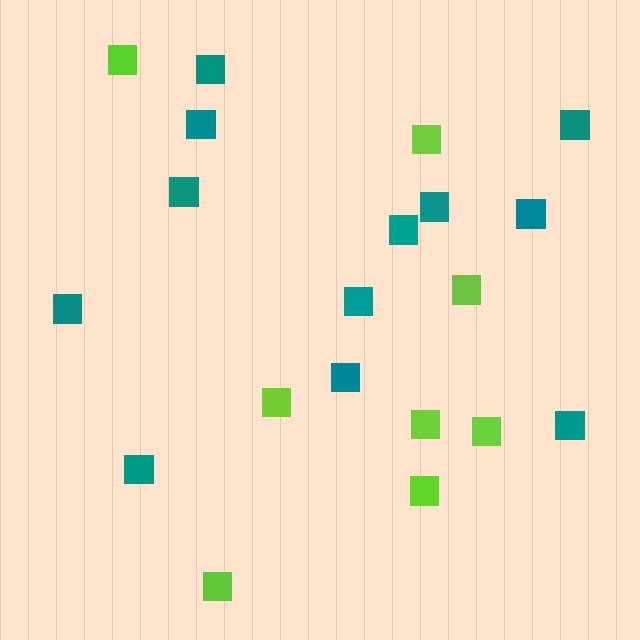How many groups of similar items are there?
There are 2 groups: one group of lime squares (8) and one group of teal squares (12).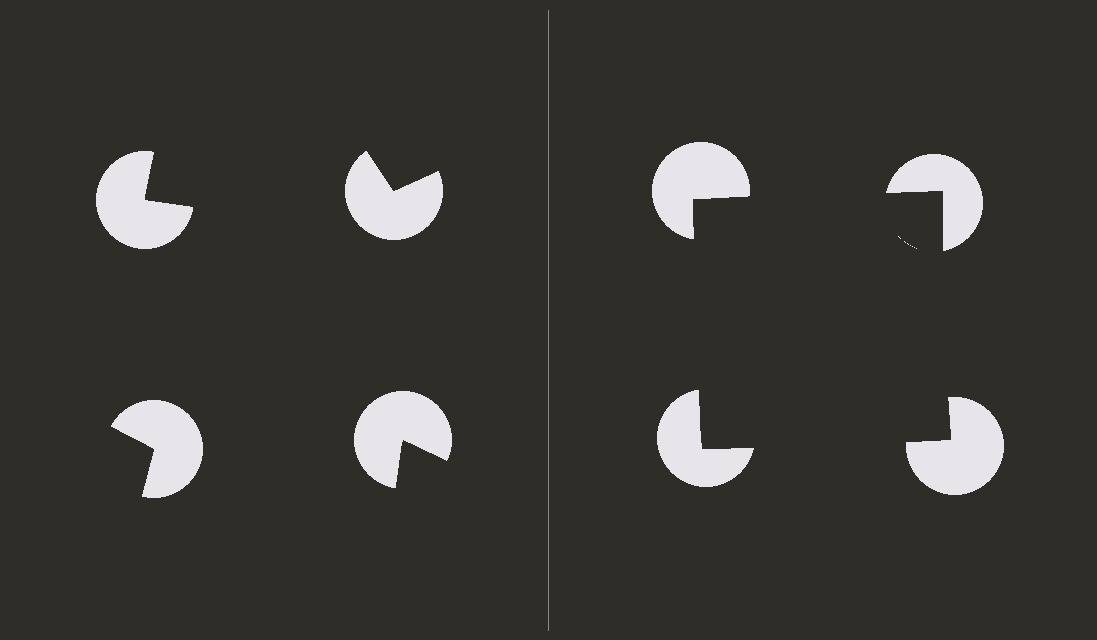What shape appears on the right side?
An illusory square.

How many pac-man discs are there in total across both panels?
8 — 4 on each side.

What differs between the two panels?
The pac-man discs are positioned identically on both sides; only the wedge orientations differ. On the right they align to a square; on the left they are misaligned.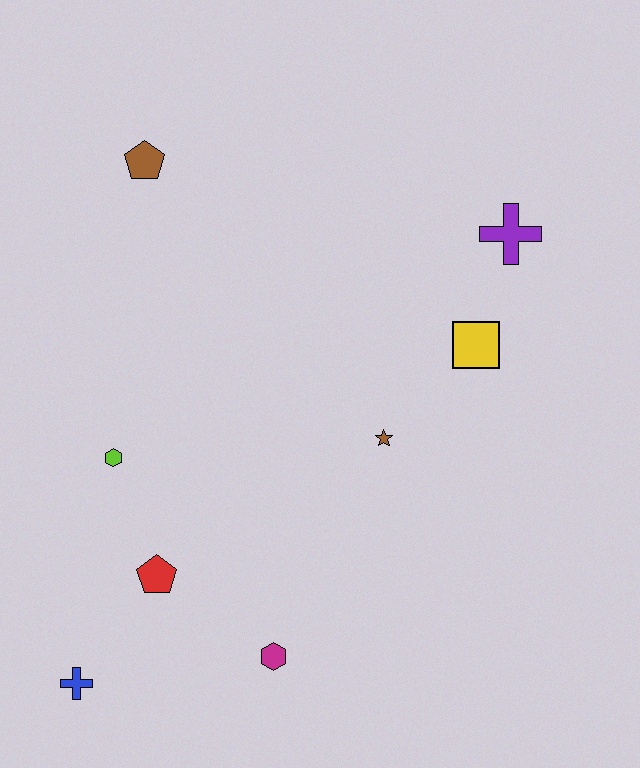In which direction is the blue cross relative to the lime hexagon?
The blue cross is below the lime hexagon.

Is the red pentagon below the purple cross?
Yes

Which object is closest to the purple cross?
The yellow square is closest to the purple cross.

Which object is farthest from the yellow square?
The blue cross is farthest from the yellow square.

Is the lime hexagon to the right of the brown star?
No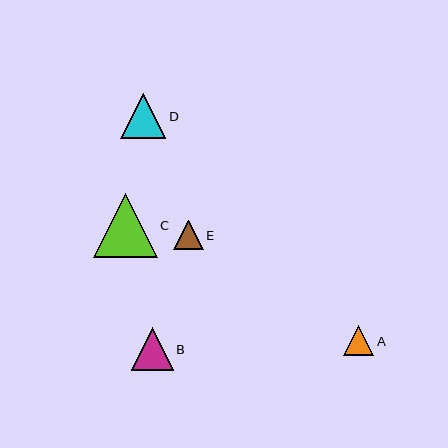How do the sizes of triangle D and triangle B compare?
Triangle D and triangle B are approximately the same size.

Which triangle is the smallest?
Triangle E is the smallest with a size of approximately 29 pixels.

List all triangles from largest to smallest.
From largest to smallest: C, D, B, A, E.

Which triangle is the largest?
Triangle C is the largest with a size of approximately 64 pixels.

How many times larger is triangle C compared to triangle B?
Triangle C is approximately 1.5 times the size of triangle B.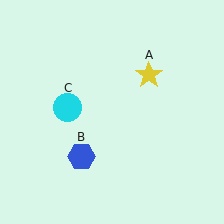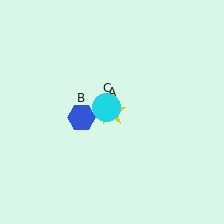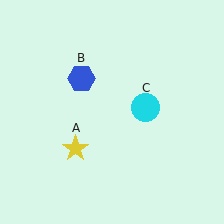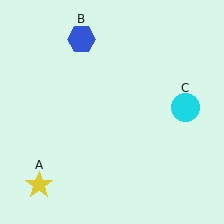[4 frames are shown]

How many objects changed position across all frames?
3 objects changed position: yellow star (object A), blue hexagon (object B), cyan circle (object C).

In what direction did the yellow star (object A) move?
The yellow star (object A) moved down and to the left.